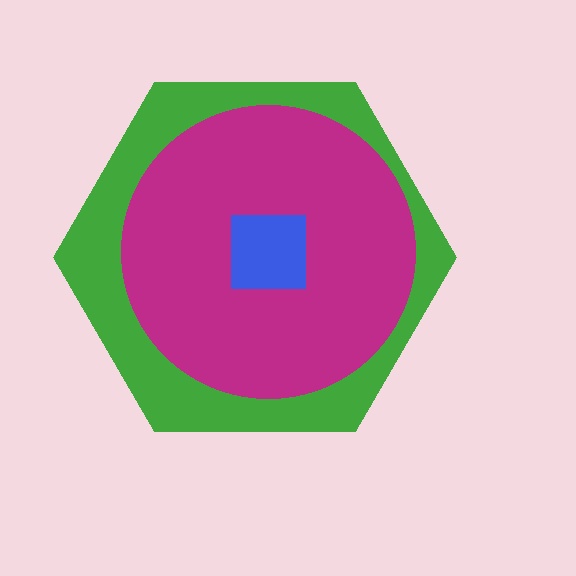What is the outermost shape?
The green hexagon.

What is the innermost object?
The blue square.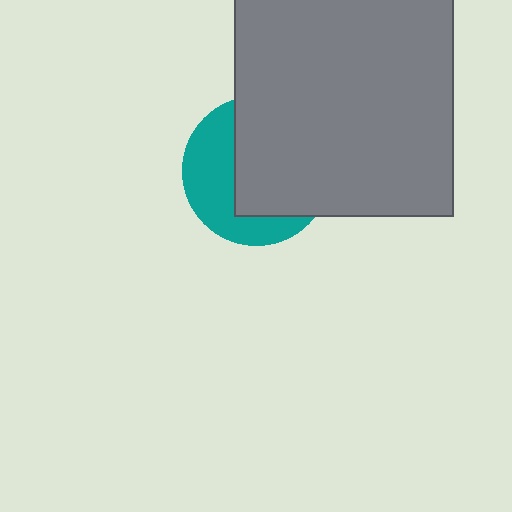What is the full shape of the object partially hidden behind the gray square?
The partially hidden object is a teal circle.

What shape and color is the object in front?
The object in front is a gray square.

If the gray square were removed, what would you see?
You would see the complete teal circle.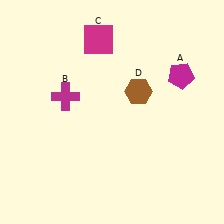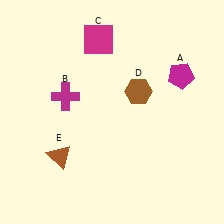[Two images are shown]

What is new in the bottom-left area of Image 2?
A brown triangle (E) was added in the bottom-left area of Image 2.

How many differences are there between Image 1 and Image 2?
There is 1 difference between the two images.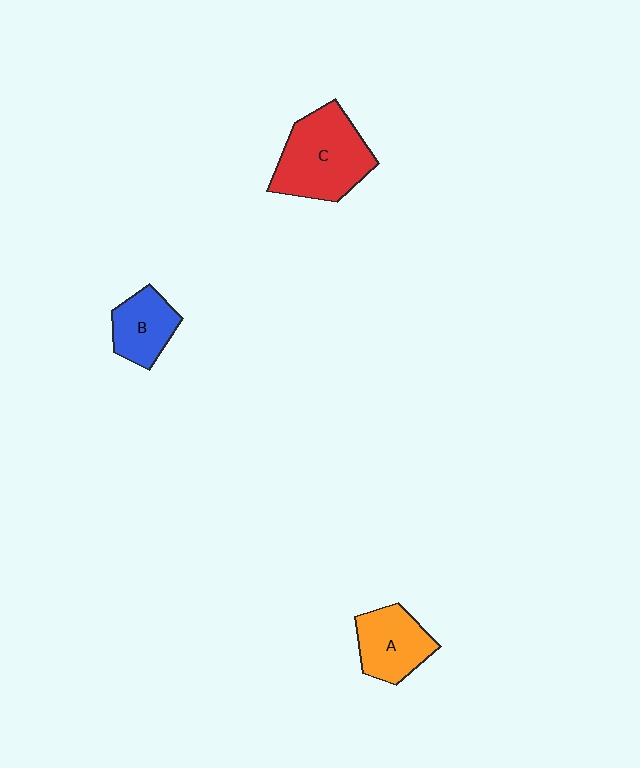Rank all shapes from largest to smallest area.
From largest to smallest: C (red), A (orange), B (blue).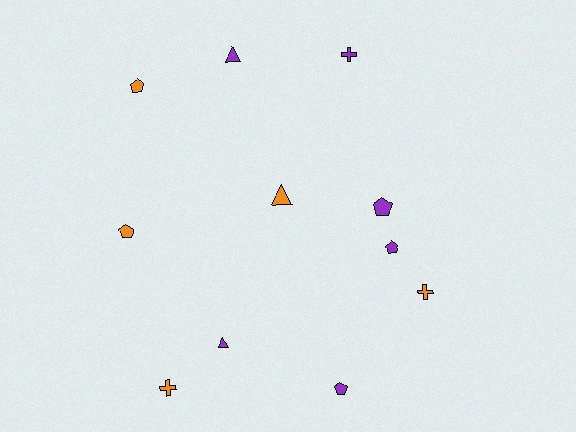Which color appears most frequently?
Purple, with 6 objects.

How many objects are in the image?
There are 11 objects.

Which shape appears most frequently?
Pentagon, with 5 objects.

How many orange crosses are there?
There are 2 orange crosses.